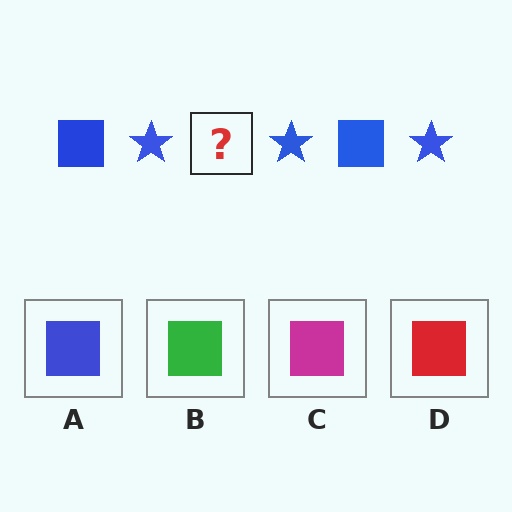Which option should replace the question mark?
Option A.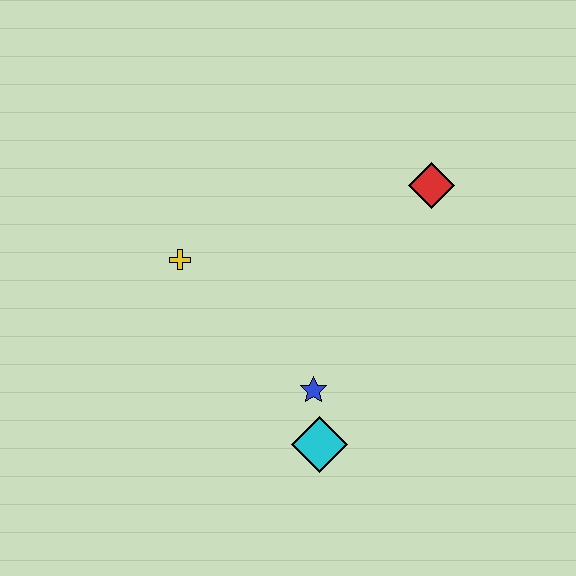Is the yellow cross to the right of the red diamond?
No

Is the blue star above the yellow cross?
No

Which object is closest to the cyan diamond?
The blue star is closest to the cyan diamond.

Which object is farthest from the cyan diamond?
The red diamond is farthest from the cyan diamond.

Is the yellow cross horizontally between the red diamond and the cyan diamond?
No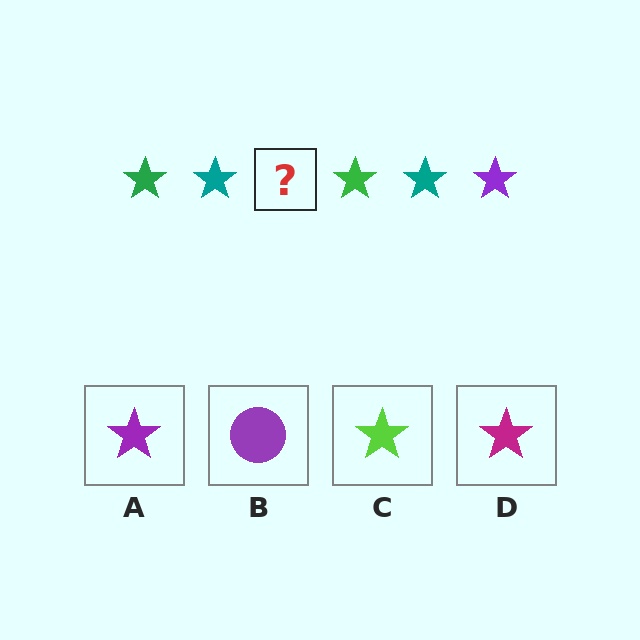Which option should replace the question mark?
Option A.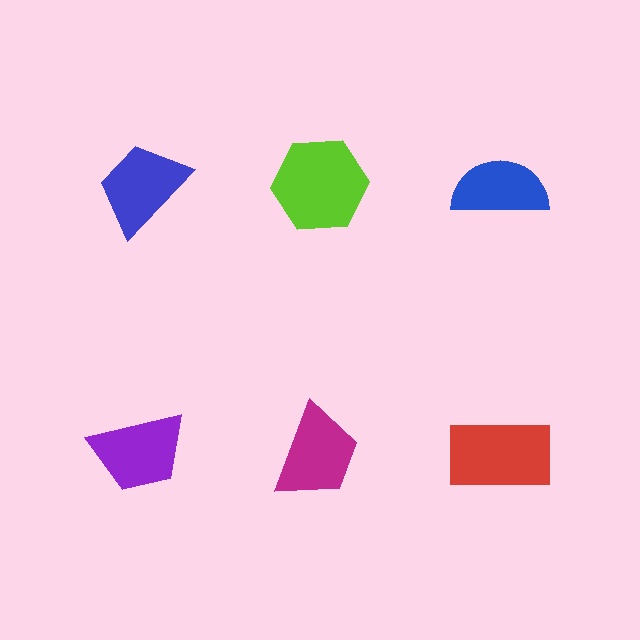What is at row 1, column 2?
A lime hexagon.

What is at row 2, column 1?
A purple trapezoid.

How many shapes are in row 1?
3 shapes.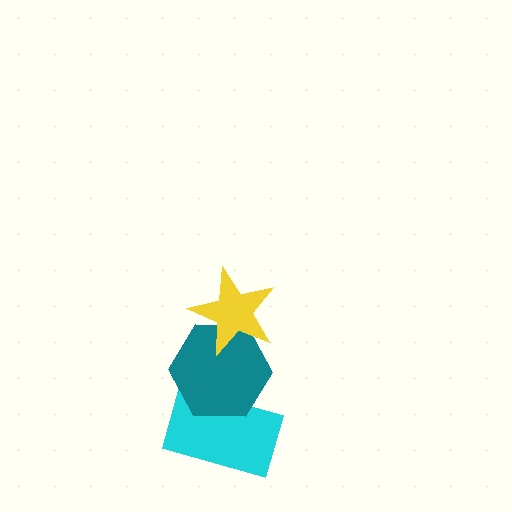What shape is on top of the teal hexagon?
The yellow star is on top of the teal hexagon.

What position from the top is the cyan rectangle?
The cyan rectangle is 3rd from the top.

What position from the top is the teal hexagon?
The teal hexagon is 2nd from the top.